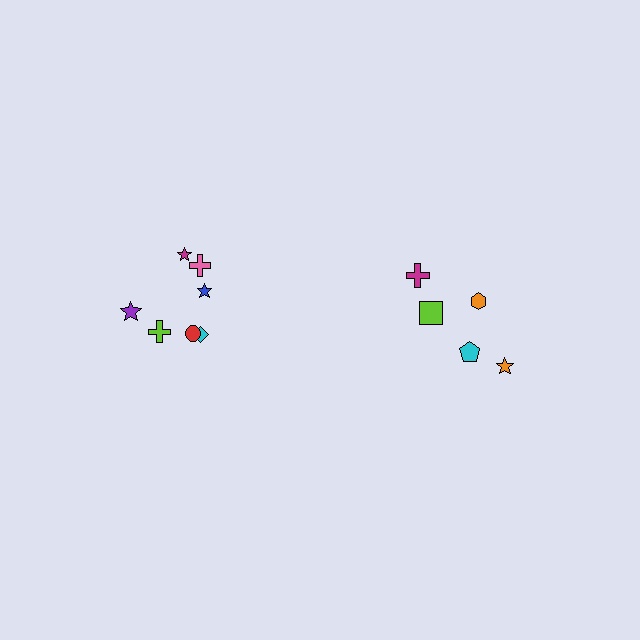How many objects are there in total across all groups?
There are 12 objects.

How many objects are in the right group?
There are 5 objects.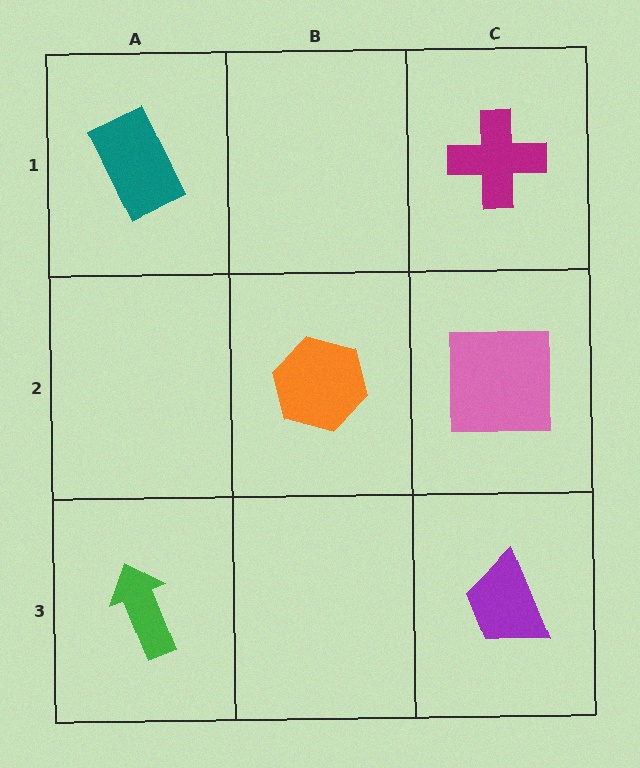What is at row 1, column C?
A magenta cross.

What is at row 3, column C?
A purple trapezoid.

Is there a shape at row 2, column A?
No, that cell is empty.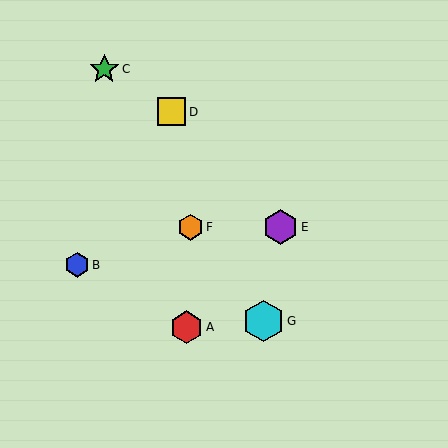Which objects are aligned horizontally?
Objects E, F are aligned horizontally.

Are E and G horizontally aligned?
No, E is at y≈227 and G is at y≈321.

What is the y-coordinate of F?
Object F is at y≈227.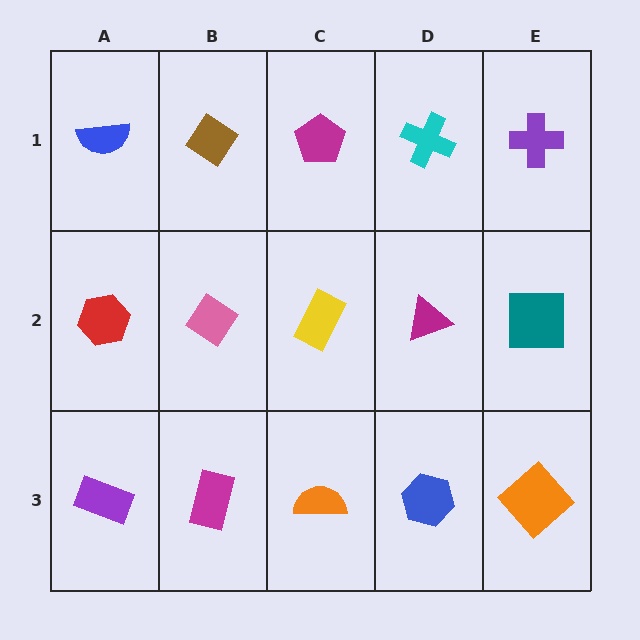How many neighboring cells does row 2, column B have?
4.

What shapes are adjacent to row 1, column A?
A red hexagon (row 2, column A), a brown diamond (row 1, column B).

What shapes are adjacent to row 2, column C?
A magenta pentagon (row 1, column C), an orange semicircle (row 3, column C), a pink diamond (row 2, column B), a magenta triangle (row 2, column D).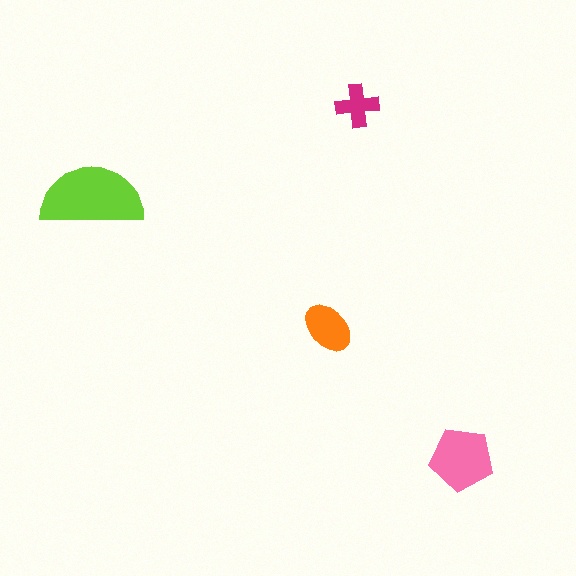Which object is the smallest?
The magenta cross.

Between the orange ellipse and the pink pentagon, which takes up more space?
The pink pentagon.